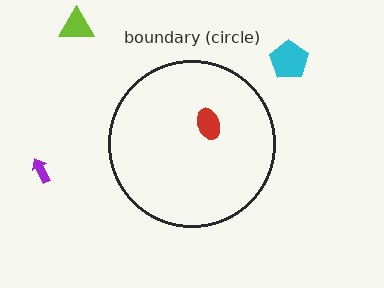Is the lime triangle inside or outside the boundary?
Outside.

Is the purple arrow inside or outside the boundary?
Outside.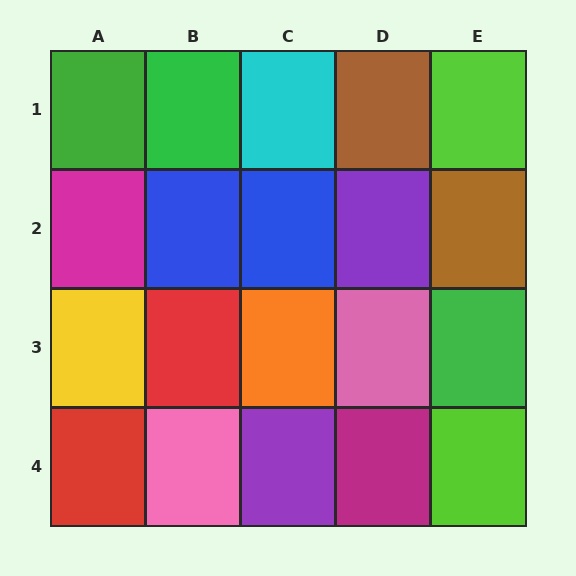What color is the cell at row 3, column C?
Orange.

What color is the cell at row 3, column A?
Yellow.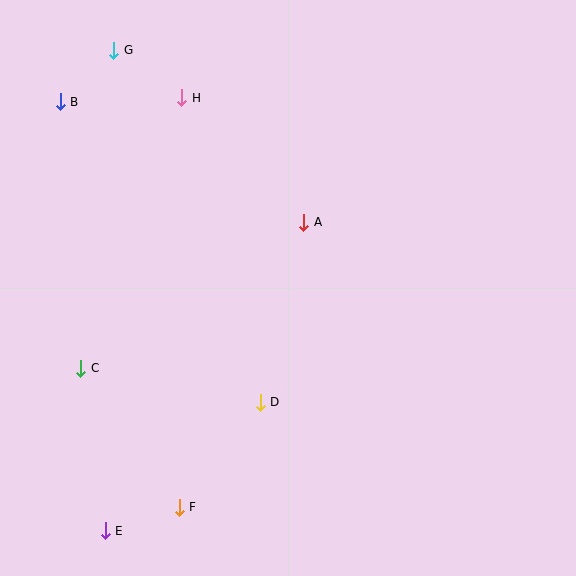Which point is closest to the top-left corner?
Point B is closest to the top-left corner.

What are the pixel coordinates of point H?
Point H is at (182, 98).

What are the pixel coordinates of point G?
Point G is at (114, 50).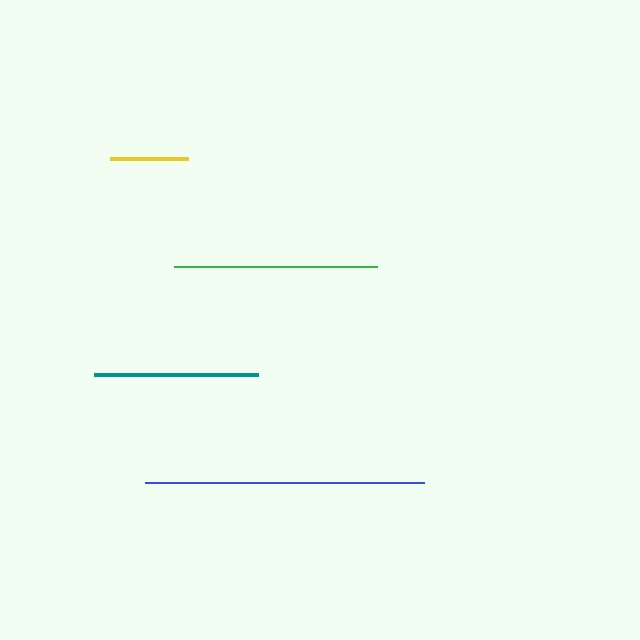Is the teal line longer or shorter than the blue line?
The blue line is longer than the teal line.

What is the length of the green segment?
The green segment is approximately 203 pixels long.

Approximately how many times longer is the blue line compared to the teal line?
The blue line is approximately 1.7 times the length of the teal line.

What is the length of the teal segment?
The teal segment is approximately 163 pixels long.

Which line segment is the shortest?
The yellow line is the shortest at approximately 77 pixels.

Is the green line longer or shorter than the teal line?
The green line is longer than the teal line.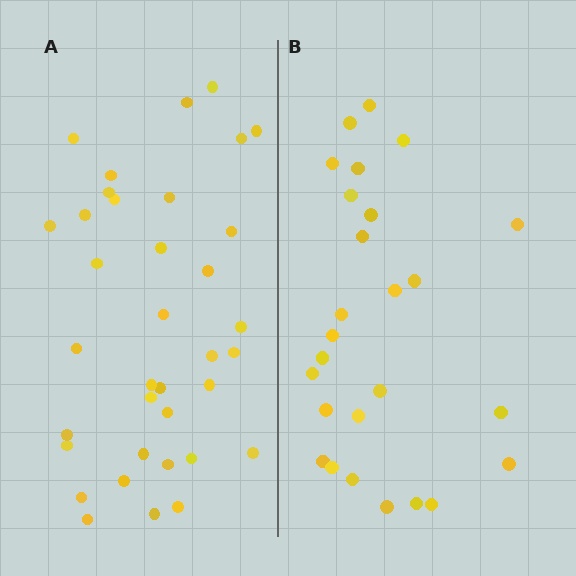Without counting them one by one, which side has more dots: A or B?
Region A (the left region) has more dots.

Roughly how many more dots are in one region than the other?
Region A has roughly 10 or so more dots than region B.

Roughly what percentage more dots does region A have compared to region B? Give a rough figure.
About 40% more.